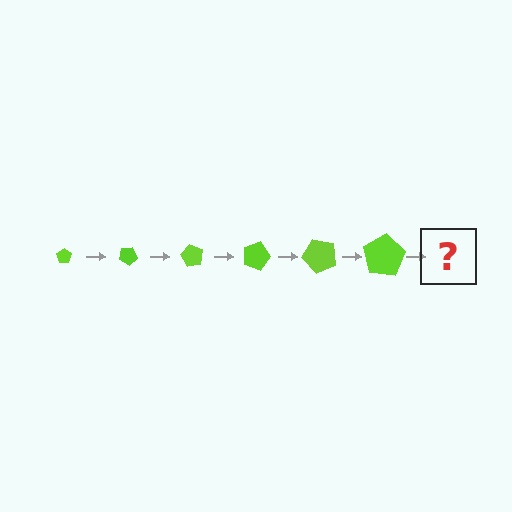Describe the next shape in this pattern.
It should be a pentagon, larger than the previous one and rotated 180 degrees from the start.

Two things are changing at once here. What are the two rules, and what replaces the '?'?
The two rules are that the pentagon grows larger each step and it rotates 30 degrees each step. The '?' should be a pentagon, larger than the previous one and rotated 180 degrees from the start.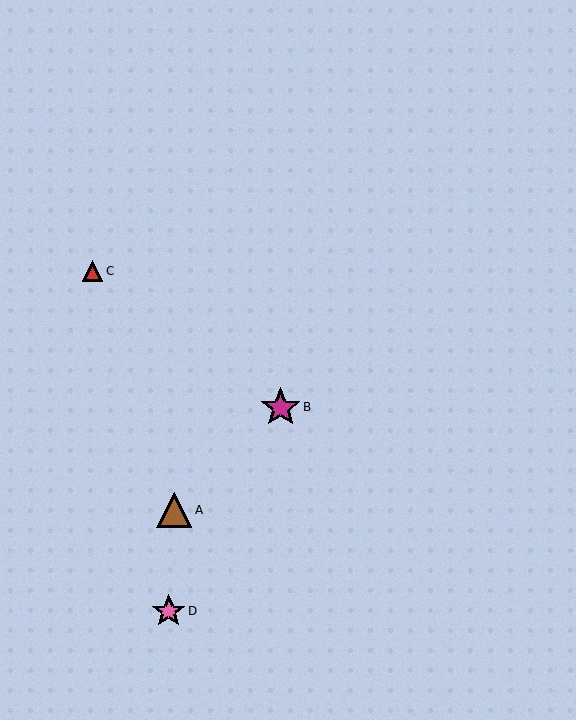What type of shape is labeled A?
Shape A is a brown triangle.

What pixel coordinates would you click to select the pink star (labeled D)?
Click at (169, 611) to select the pink star D.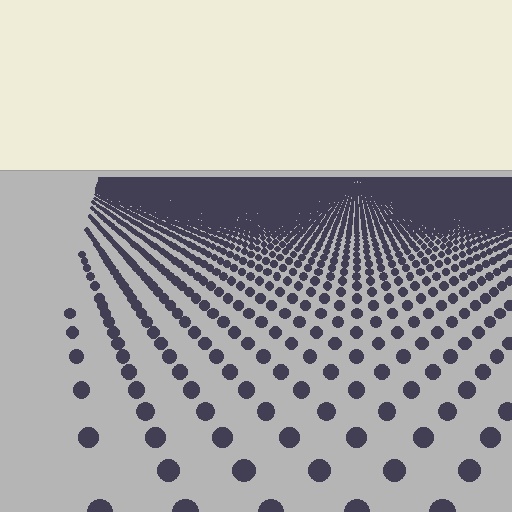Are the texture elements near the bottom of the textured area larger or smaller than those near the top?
Larger. Near the bottom, elements are closer to the viewer and appear at a bigger on-screen size.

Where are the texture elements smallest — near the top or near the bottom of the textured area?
Near the top.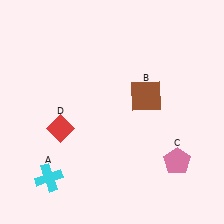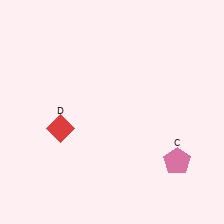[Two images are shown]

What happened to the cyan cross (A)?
The cyan cross (A) was removed in Image 2. It was in the bottom-left area of Image 1.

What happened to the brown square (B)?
The brown square (B) was removed in Image 2. It was in the top-right area of Image 1.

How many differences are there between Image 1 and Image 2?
There are 2 differences between the two images.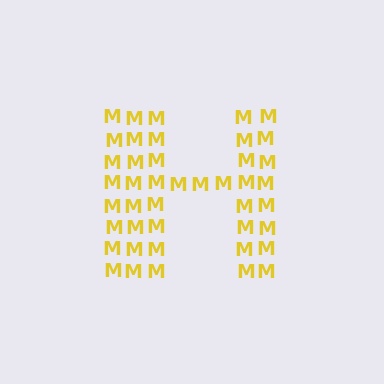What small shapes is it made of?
It is made of small letter M's.